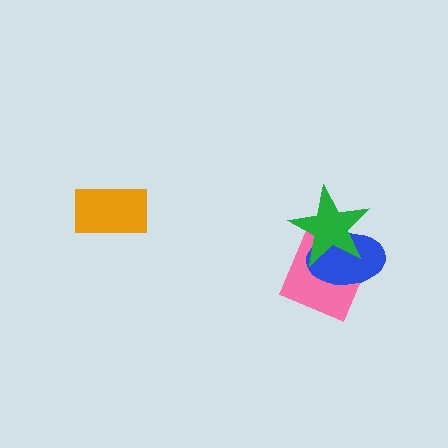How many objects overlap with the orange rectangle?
0 objects overlap with the orange rectangle.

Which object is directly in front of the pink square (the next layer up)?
The blue ellipse is directly in front of the pink square.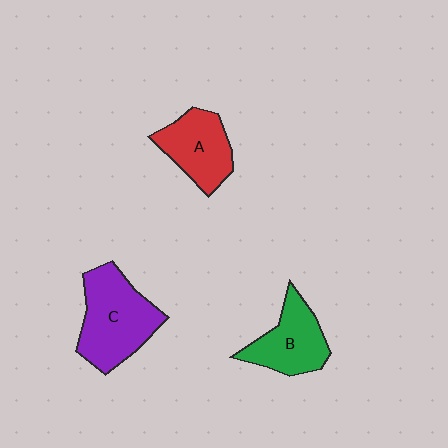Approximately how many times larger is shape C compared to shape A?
Approximately 1.4 times.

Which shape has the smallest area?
Shape A (red).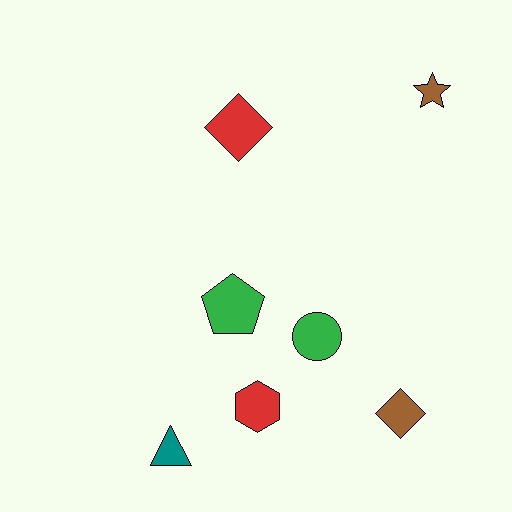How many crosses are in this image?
There are no crosses.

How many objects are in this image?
There are 7 objects.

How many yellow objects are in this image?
There are no yellow objects.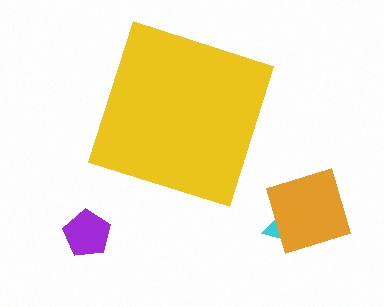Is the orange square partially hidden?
No, the orange square is fully visible.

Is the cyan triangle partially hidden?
No, the cyan triangle is fully visible.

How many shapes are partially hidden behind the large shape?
0 shapes are partially hidden.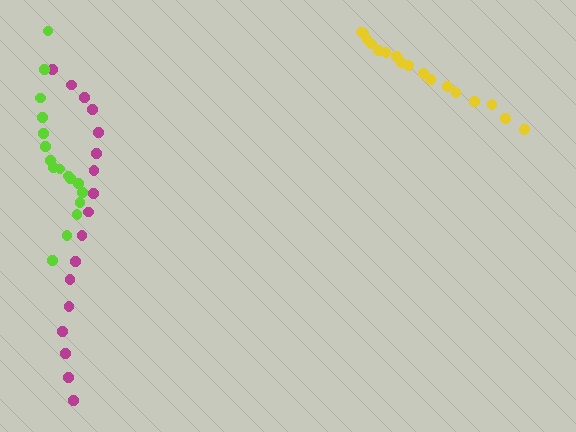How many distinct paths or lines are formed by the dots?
There are 3 distinct paths.